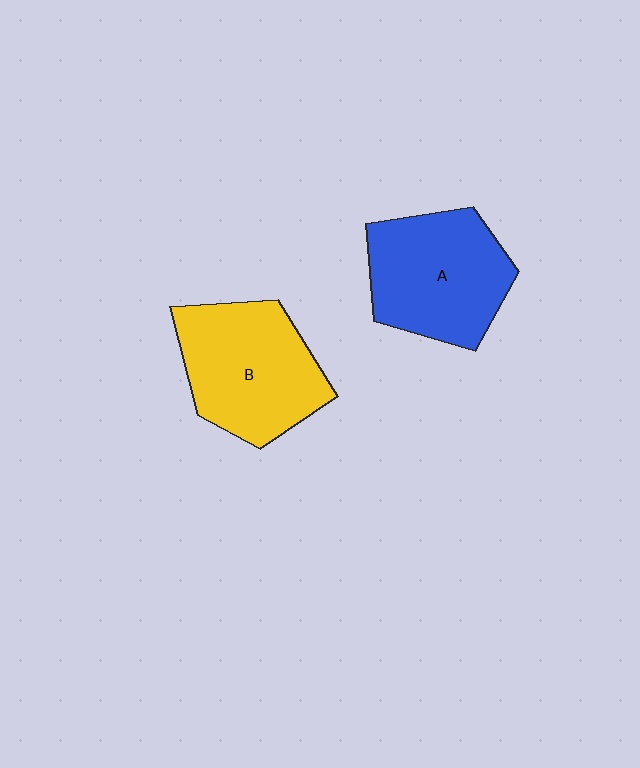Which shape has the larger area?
Shape B (yellow).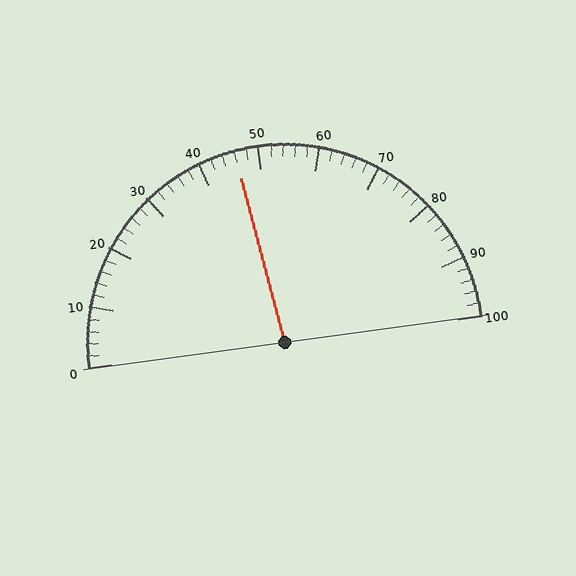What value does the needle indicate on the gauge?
The needle indicates approximately 46.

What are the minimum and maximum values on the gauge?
The gauge ranges from 0 to 100.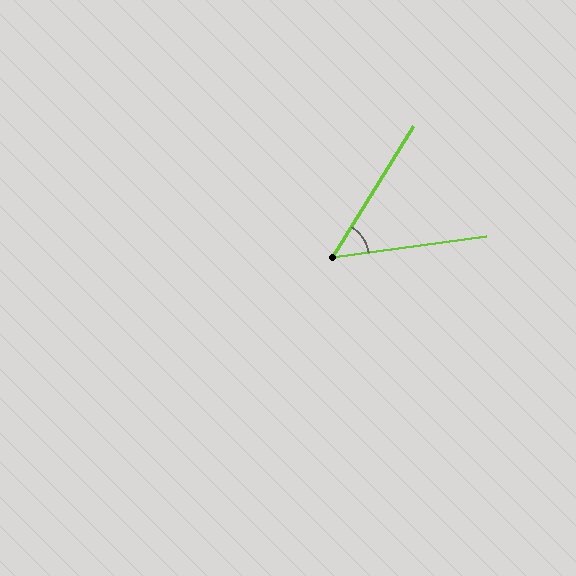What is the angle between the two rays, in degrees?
Approximately 51 degrees.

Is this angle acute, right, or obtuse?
It is acute.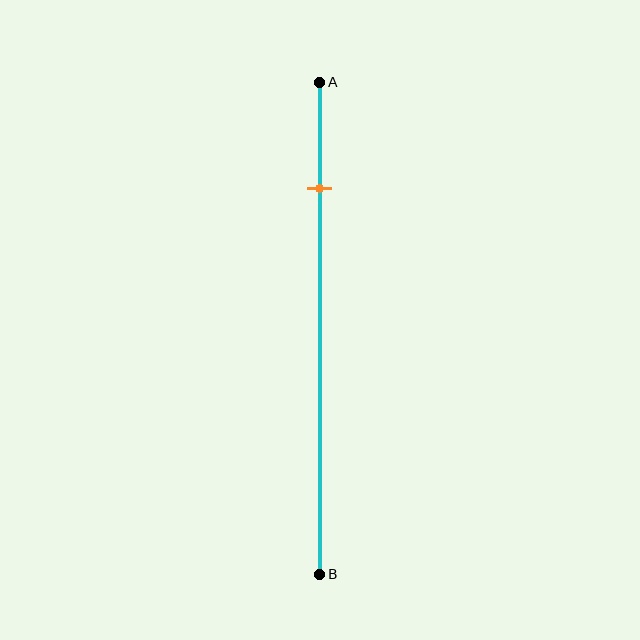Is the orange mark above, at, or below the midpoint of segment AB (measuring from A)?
The orange mark is above the midpoint of segment AB.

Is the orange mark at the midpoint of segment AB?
No, the mark is at about 20% from A, not at the 50% midpoint.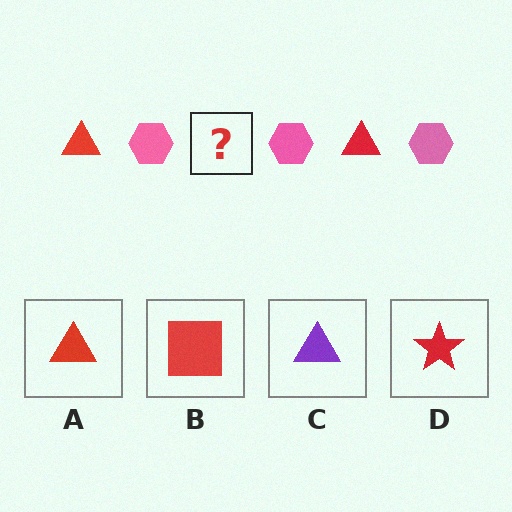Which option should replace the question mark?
Option A.